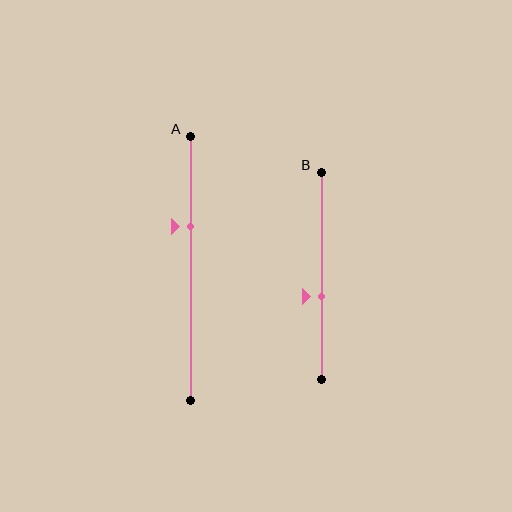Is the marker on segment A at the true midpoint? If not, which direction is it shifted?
No, the marker on segment A is shifted upward by about 16% of the segment length.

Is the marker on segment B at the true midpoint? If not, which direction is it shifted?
No, the marker on segment B is shifted downward by about 10% of the segment length.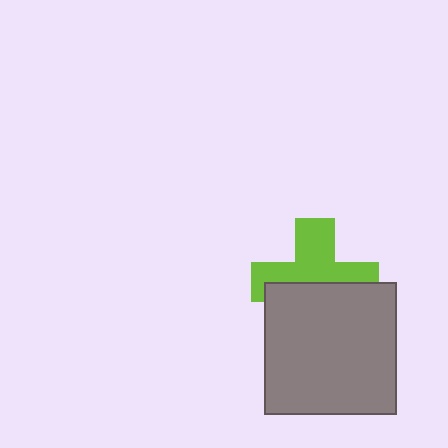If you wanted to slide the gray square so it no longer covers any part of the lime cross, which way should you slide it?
Slide it down — that is the most direct way to separate the two shapes.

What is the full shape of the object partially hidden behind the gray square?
The partially hidden object is a lime cross.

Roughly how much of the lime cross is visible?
About half of it is visible (roughly 53%).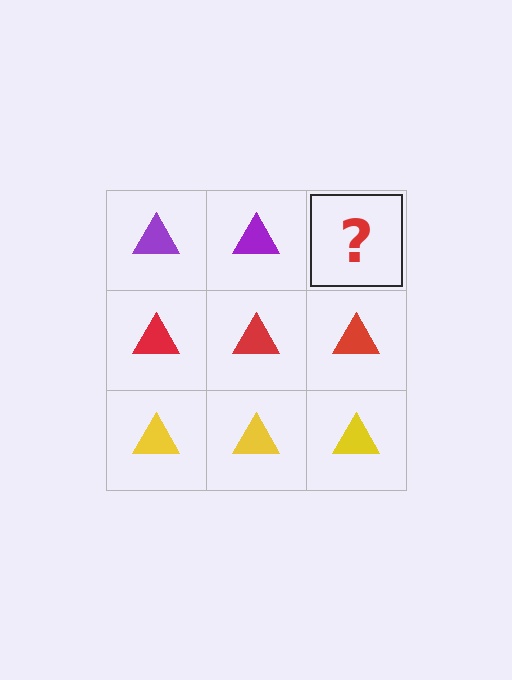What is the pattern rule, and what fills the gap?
The rule is that each row has a consistent color. The gap should be filled with a purple triangle.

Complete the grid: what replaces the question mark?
The question mark should be replaced with a purple triangle.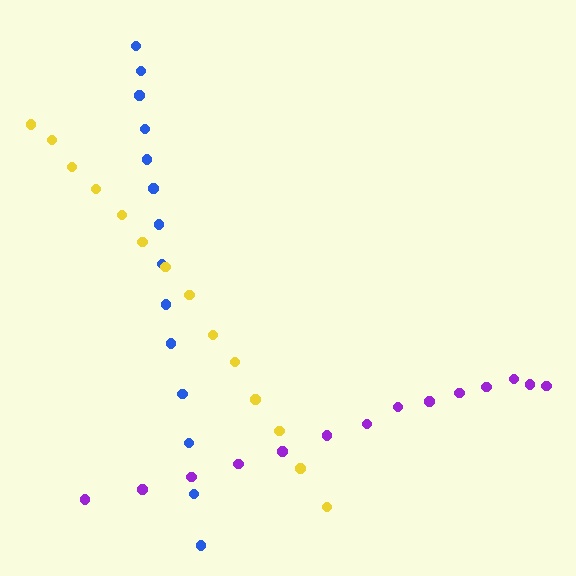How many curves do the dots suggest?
There are 3 distinct paths.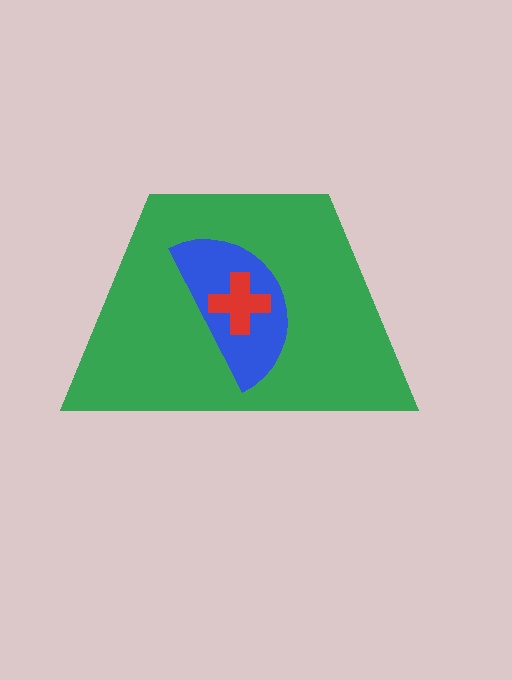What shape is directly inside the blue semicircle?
The red cross.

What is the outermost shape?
The green trapezoid.